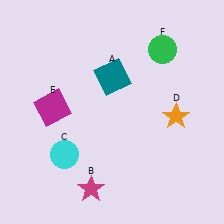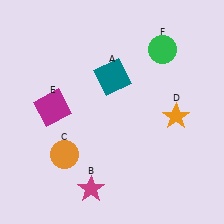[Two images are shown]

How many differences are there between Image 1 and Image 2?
There is 1 difference between the two images.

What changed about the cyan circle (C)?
In Image 1, C is cyan. In Image 2, it changed to orange.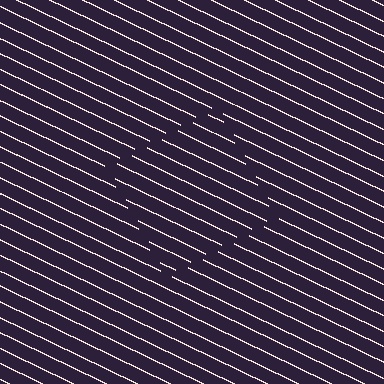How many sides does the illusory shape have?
4 sides — the line-ends trace a square.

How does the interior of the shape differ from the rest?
The interior of the shape contains the same grating, shifted by half a period — the contour is defined by the phase discontinuity where line-ends from the inner and outer gratings abut.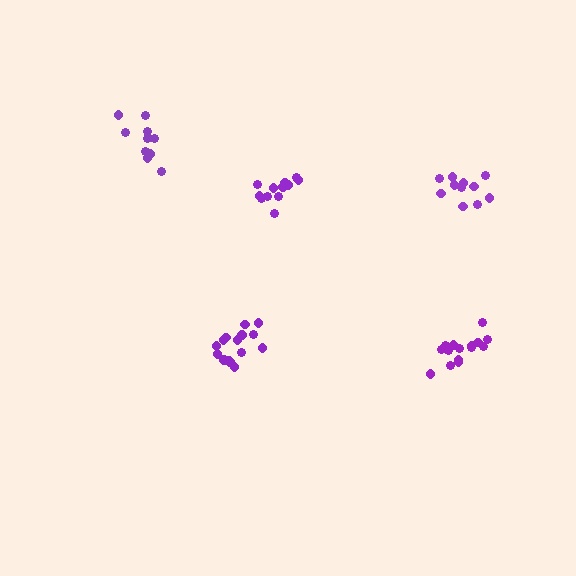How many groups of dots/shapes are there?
There are 5 groups.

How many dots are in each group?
Group 1: 15 dots, Group 2: 12 dots, Group 3: 15 dots, Group 4: 11 dots, Group 5: 10 dots (63 total).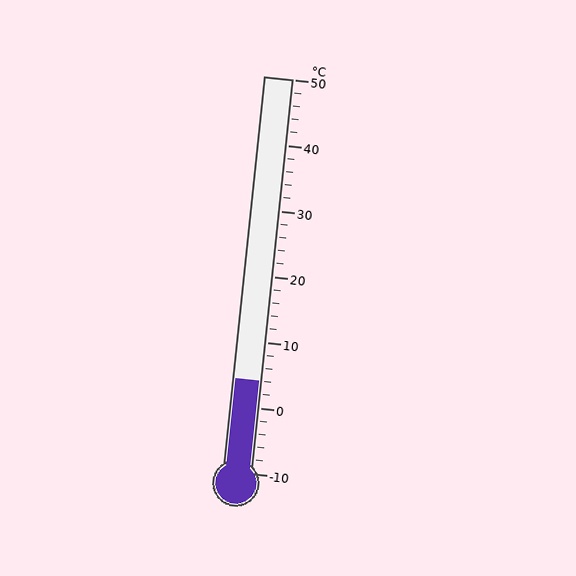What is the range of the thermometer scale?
The thermometer scale ranges from -10°C to 50°C.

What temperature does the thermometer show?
The thermometer shows approximately 4°C.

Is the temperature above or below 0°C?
The temperature is above 0°C.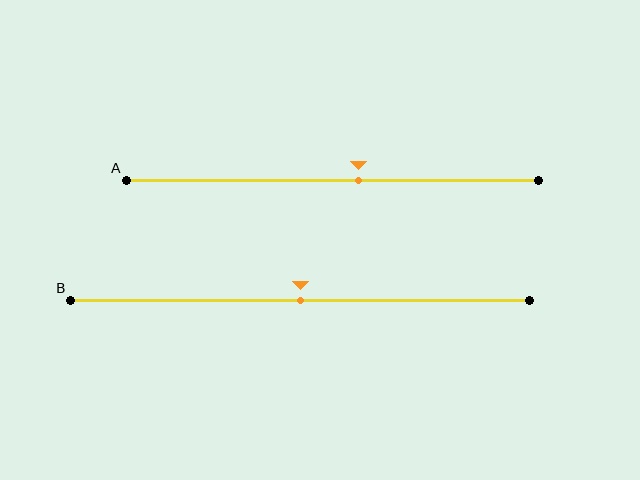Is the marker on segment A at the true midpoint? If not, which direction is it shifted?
No, the marker on segment A is shifted to the right by about 6% of the segment length.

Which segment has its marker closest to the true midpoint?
Segment B has its marker closest to the true midpoint.